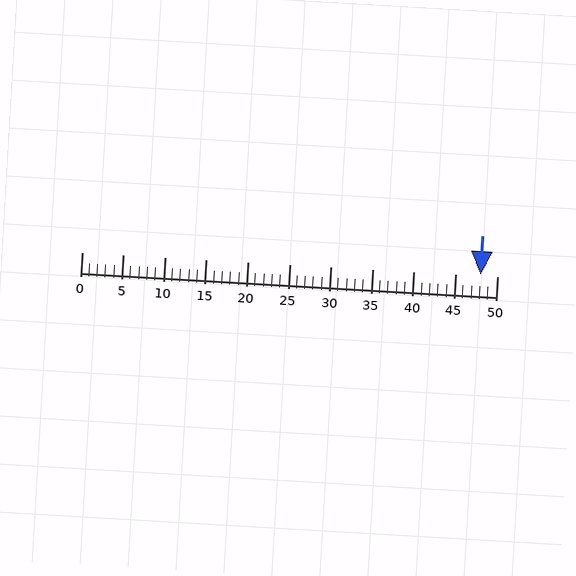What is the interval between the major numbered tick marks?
The major tick marks are spaced 5 units apart.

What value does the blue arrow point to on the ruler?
The blue arrow points to approximately 48.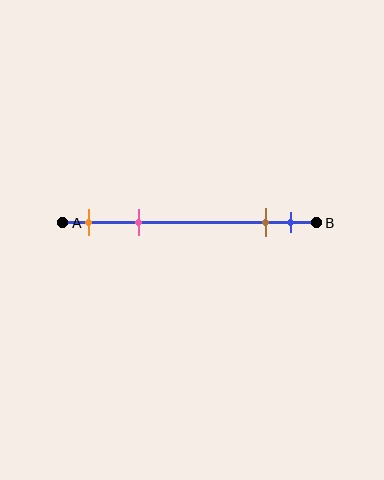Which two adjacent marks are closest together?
The brown and blue marks are the closest adjacent pair.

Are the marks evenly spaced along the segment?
No, the marks are not evenly spaced.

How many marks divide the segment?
There are 4 marks dividing the segment.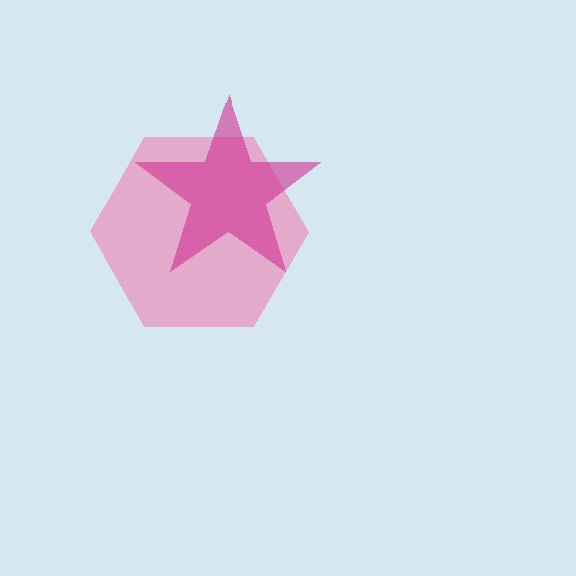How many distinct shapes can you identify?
There are 2 distinct shapes: a pink hexagon, a magenta star.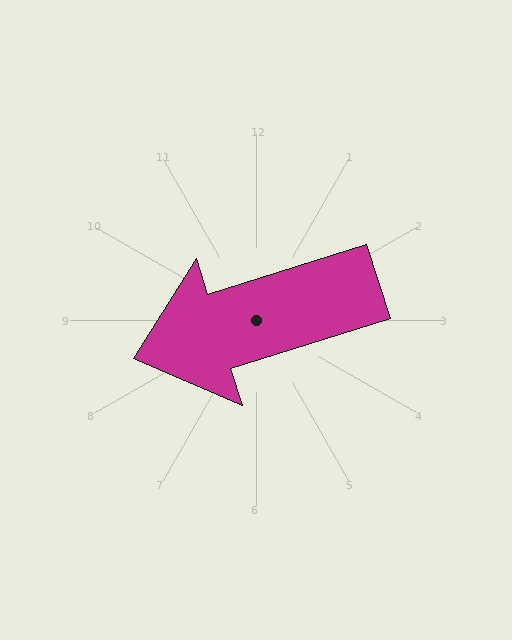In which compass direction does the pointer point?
West.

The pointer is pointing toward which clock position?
Roughly 8 o'clock.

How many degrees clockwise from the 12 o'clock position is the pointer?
Approximately 252 degrees.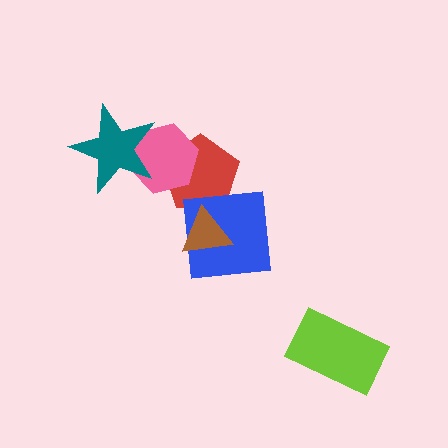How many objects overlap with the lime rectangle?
0 objects overlap with the lime rectangle.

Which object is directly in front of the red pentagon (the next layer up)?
The pink hexagon is directly in front of the red pentagon.